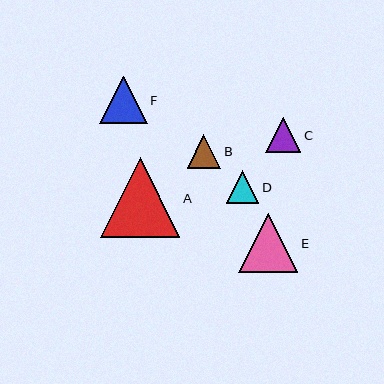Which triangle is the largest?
Triangle A is the largest with a size of approximately 79 pixels.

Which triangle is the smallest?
Triangle D is the smallest with a size of approximately 33 pixels.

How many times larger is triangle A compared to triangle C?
Triangle A is approximately 2.3 times the size of triangle C.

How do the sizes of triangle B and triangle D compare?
Triangle B and triangle D are approximately the same size.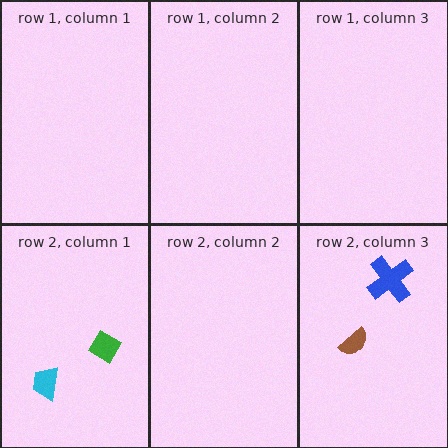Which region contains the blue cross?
The row 2, column 3 region.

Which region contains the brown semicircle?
The row 2, column 3 region.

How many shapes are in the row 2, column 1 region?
2.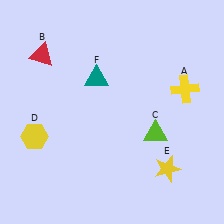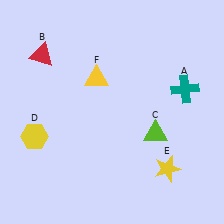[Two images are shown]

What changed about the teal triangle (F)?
In Image 1, F is teal. In Image 2, it changed to yellow.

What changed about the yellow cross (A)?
In Image 1, A is yellow. In Image 2, it changed to teal.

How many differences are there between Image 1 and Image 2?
There are 2 differences between the two images.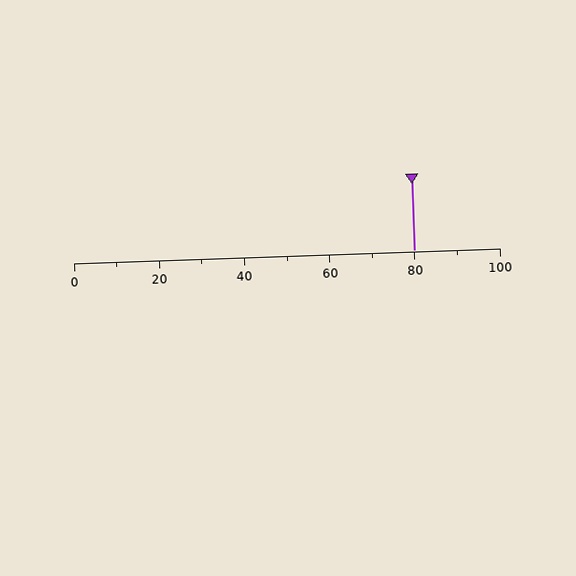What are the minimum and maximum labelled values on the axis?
The axis runs from 0 to 100.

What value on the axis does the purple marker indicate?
The marker indicates approximately 80.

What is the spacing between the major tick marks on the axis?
The major ticks are spaced 20 apart.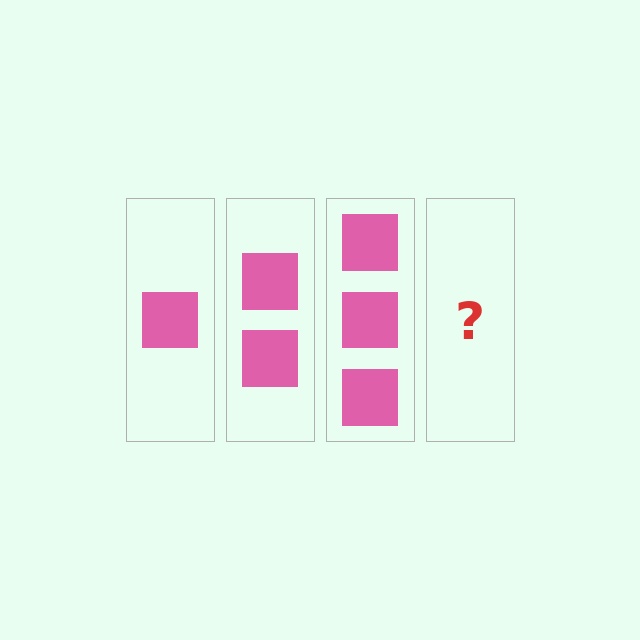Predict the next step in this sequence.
The next step is 4 squares.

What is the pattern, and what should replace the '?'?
The pattern is that each step adds one more square. The '?' should be 4 squares.